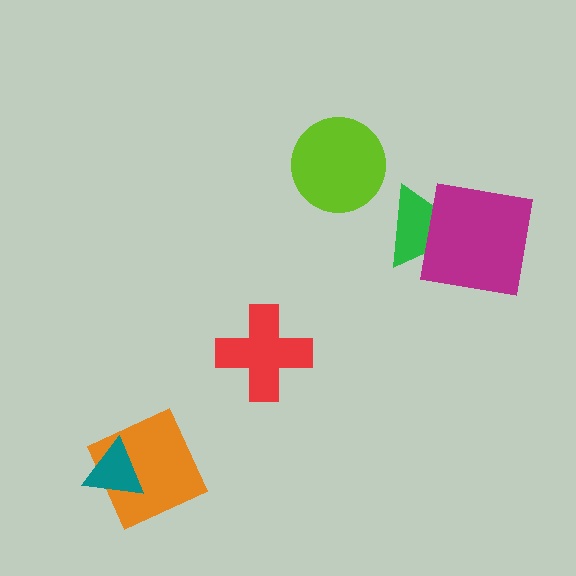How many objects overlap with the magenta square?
1 object overlaps with the magenta square.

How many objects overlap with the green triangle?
1 object overlaps with the green triangle.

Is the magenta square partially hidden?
No, no other shape covers it.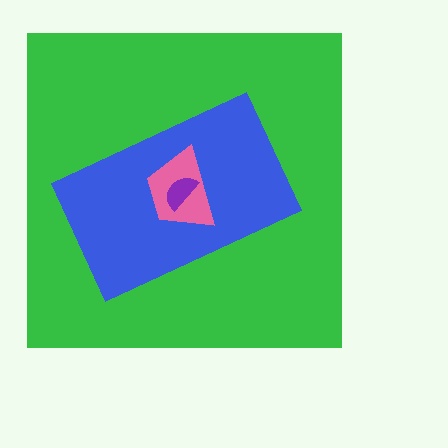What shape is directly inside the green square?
The blue rectangle.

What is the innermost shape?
The purple semicircle.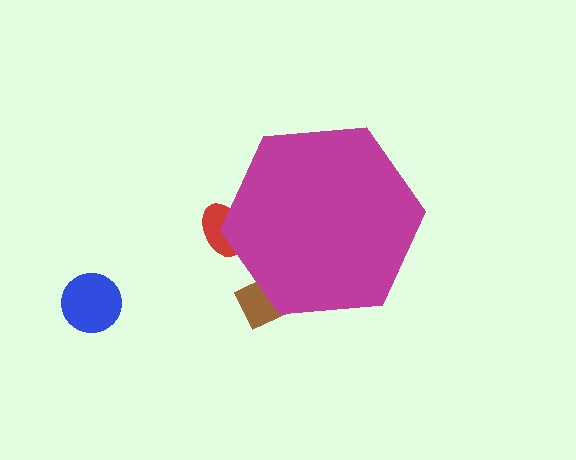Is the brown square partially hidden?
Yes, the brown square is partially hidden behind the magenta hexagon.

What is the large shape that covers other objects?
A magenta hexagon.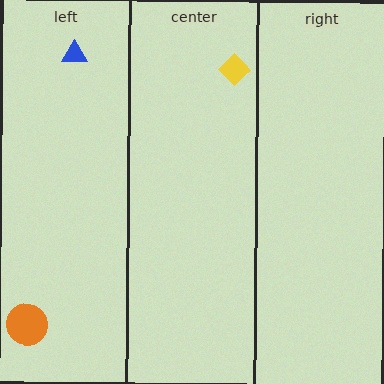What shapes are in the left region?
The blue triangle, the orange circle.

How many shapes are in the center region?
1.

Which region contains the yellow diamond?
The center region.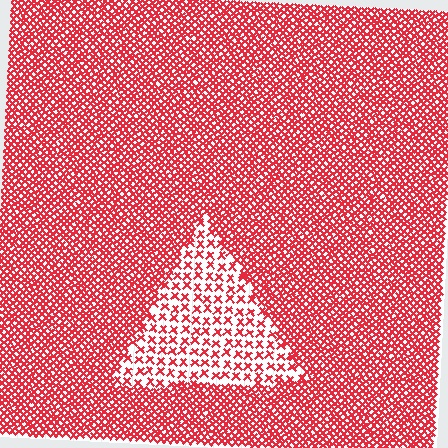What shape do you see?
I see a triangle.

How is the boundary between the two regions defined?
The boundary is defined by a change in element density (approximately 2.6x ratio). All elements are the same color, size, and shape.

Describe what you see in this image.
The image contains small red elements arranged at two different densities. A triangle-shaped region is visible where the elements are less densely packed than the surrounding area.